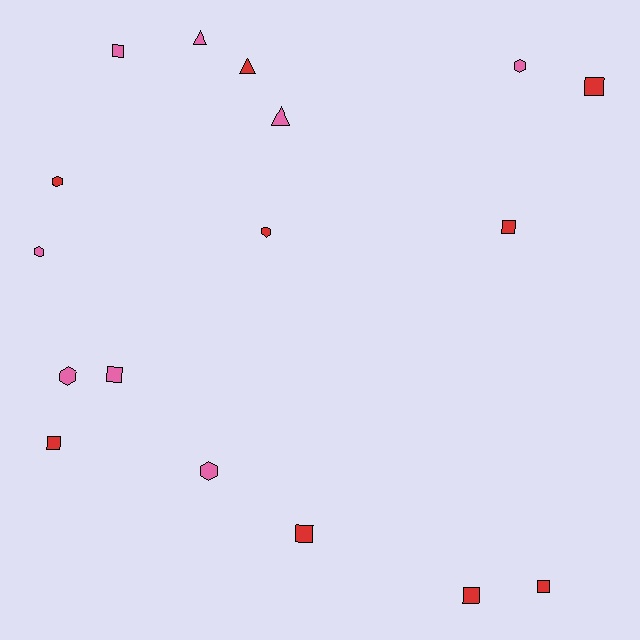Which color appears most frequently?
Red, with 9 objects.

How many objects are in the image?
There are 17 objects.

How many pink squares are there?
There are 2 pink squares.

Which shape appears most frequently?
Square, with 8 objects.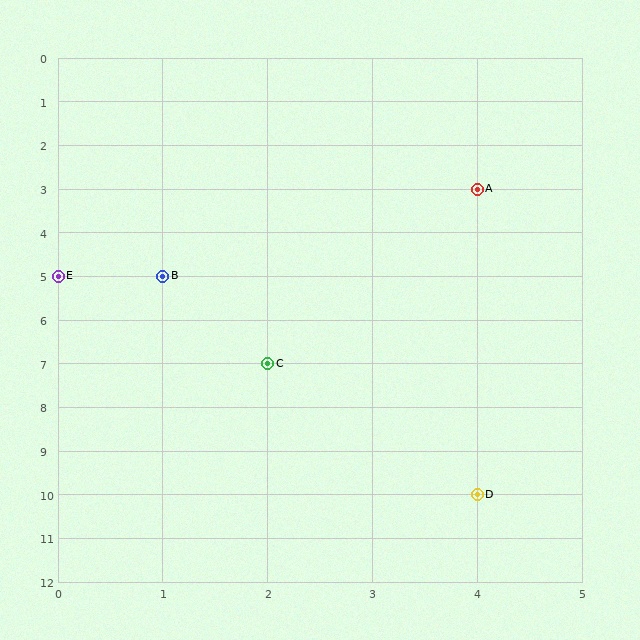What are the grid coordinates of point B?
Point B is at grid coordinates (1, 5).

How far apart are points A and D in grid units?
Points A and D are 7 rows apart.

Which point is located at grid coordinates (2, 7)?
Point C is at (2, 7).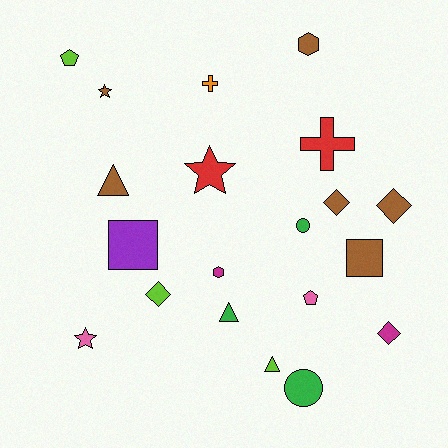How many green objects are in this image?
There are 3 green objects.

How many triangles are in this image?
There are 3 triangles.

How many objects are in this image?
There are 20 objects.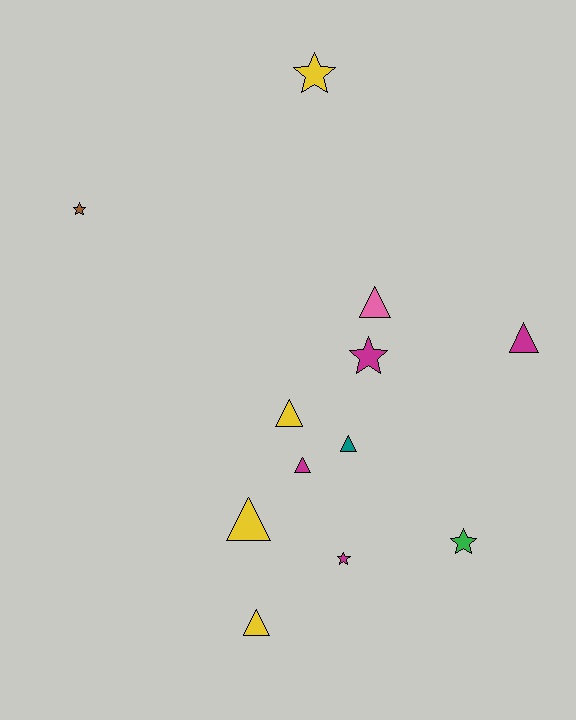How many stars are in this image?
There are 5 stars.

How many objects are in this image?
There are 12 objects.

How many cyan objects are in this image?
There are no cyan objects.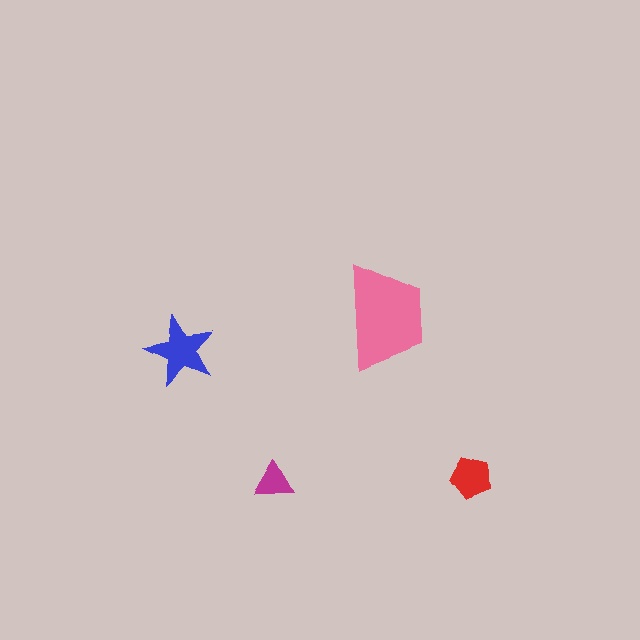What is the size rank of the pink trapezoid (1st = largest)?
1st.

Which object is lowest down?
The red pentagon is bottommost.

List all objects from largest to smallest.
The pink trapezoid, the blue star, the red pentagon, the magenta triangle.